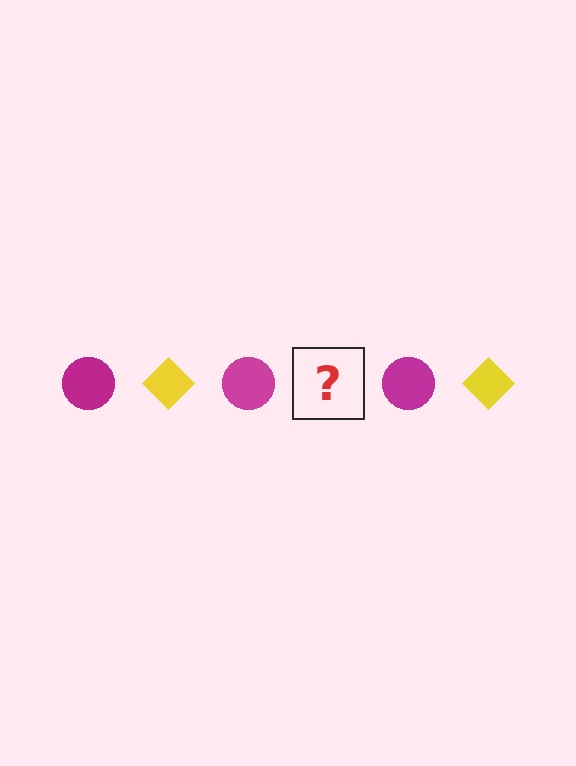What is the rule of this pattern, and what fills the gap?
The rule is that the pattern alternates between magenta circle and yellow diamond. The gap should be filled with a yellow diamond.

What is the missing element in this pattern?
The missing element is a yellow diamond.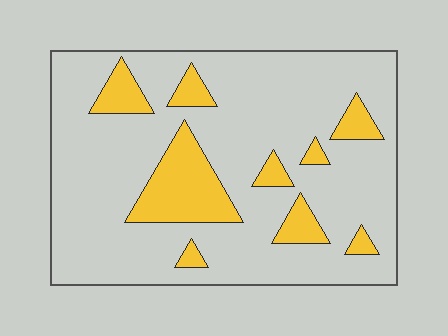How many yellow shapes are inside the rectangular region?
9.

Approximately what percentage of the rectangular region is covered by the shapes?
Approximately 20%.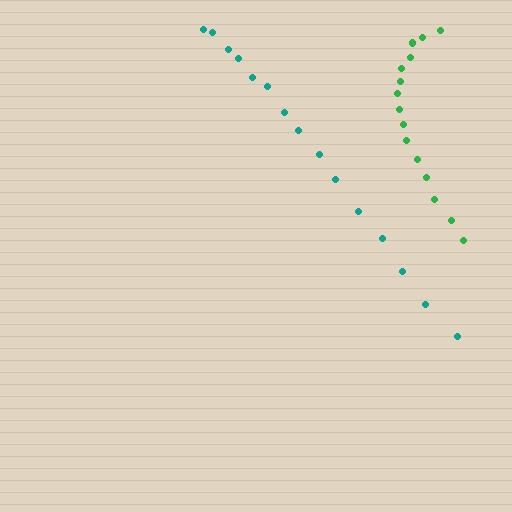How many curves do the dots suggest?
There are 2 distinct paths.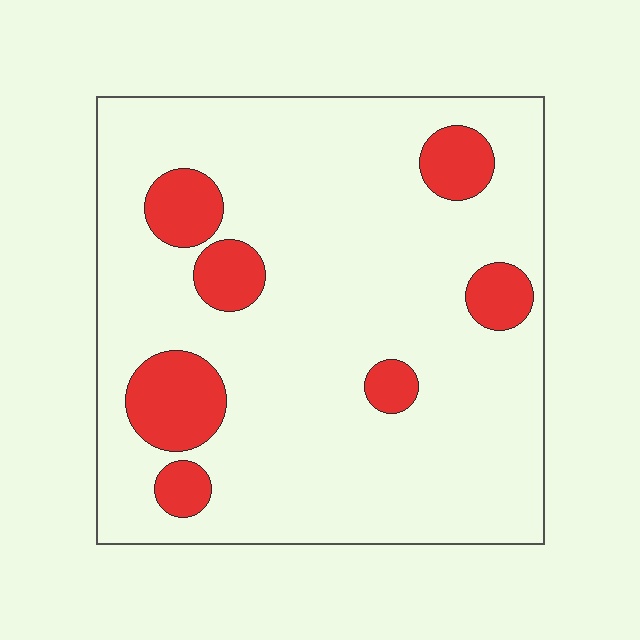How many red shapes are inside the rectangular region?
7.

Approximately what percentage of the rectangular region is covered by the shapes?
Approximately 15%.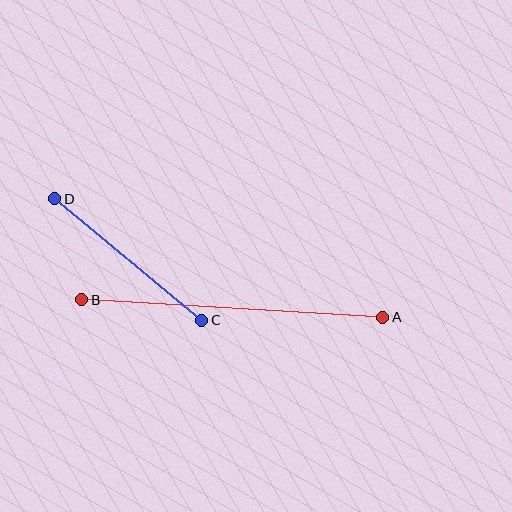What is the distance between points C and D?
The distance is approximately 191 pixels.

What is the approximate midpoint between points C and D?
The midpoint is at approximately (128, 260) pixels.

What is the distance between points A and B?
The distance is approximately 302 pixels.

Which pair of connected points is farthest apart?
Points A and B are farthest apart.